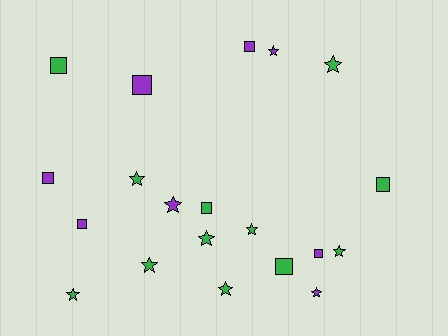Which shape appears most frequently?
Star, with 11 objects.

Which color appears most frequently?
Green, with 12 objects.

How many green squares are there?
There are 4 green squares.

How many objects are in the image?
There are 20 objects.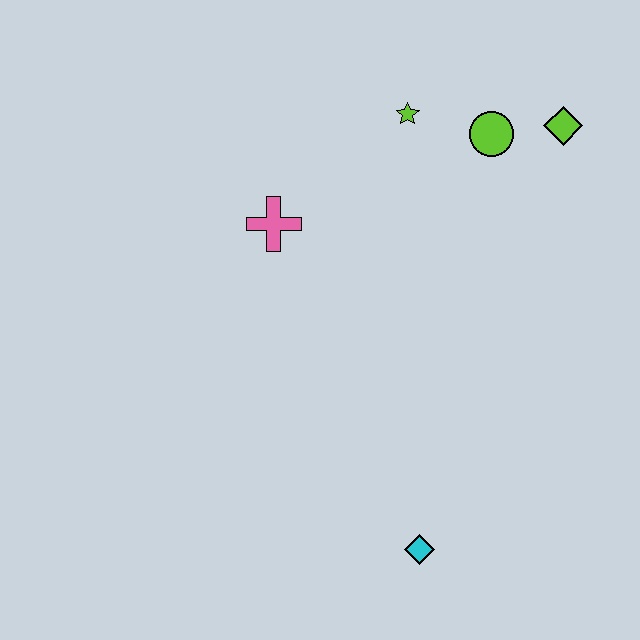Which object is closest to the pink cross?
The lime star is closest to the pink cross.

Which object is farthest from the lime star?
The cyan diamond is farthest from the lime star.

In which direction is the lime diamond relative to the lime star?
The lime diamond is to the right of the lime star.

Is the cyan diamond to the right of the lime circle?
No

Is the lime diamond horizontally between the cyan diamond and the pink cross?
No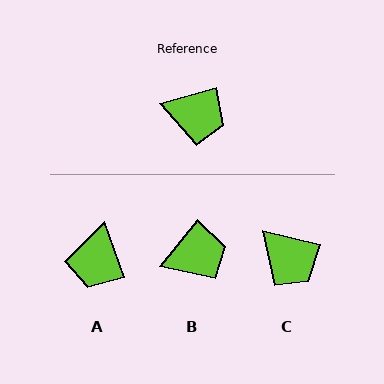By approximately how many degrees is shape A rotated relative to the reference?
Approximately 86 degrees clockwise.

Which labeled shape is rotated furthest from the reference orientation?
A, about 86 degrees away.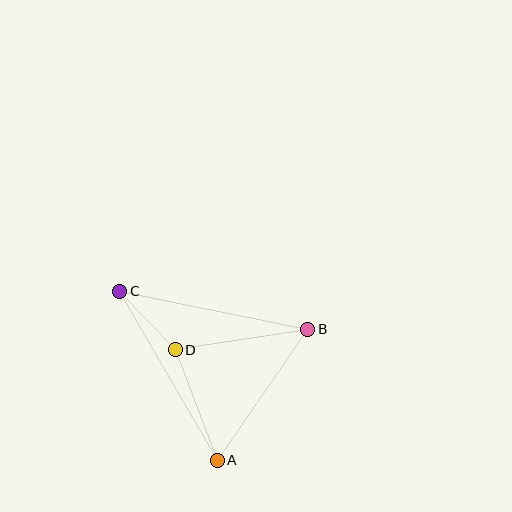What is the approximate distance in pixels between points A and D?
The distance between A and D is approximately 118 pixels.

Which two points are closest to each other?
Points C and D are closest to each other.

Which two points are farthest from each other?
Points A and C are farthest from each other.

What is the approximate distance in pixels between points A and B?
The distance between A and B is approximately 159 pixels.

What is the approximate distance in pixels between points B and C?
The distance between B and C is approximately 192 pixels.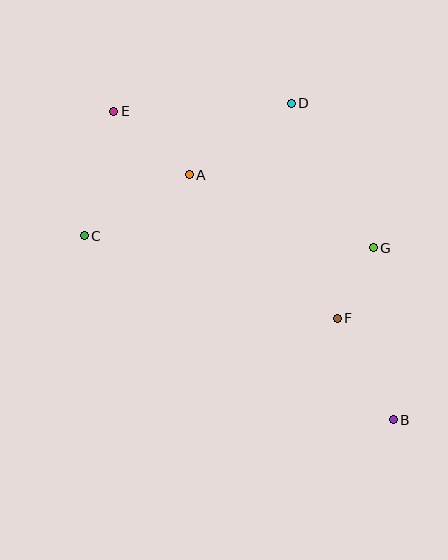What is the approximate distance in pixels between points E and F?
The distance between E and F is approximately 305 pixels.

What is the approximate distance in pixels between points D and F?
The distance between D and F is approximately 220 pixels.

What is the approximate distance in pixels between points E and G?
The distance between E and G is approximately 293 pixels.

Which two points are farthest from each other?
Points B and E are farthest from each other.